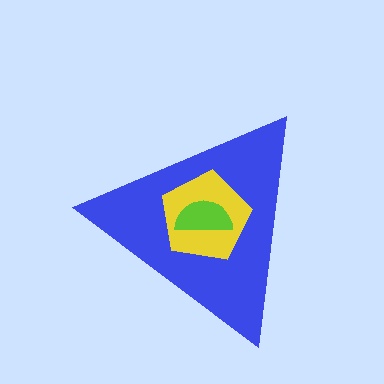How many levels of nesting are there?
3.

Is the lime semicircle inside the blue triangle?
Yes.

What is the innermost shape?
The lime semicircle.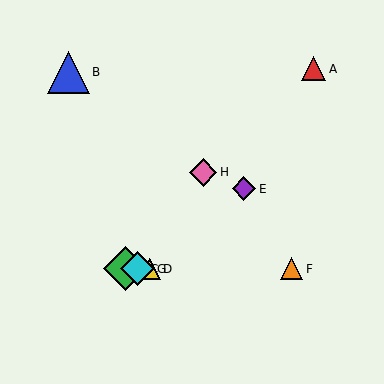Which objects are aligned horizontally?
Objects C, D, F, G are aligned horizontally.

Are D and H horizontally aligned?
No, D is at y≈269 and H is at y≈172.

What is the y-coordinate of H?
Object H is at y≈172.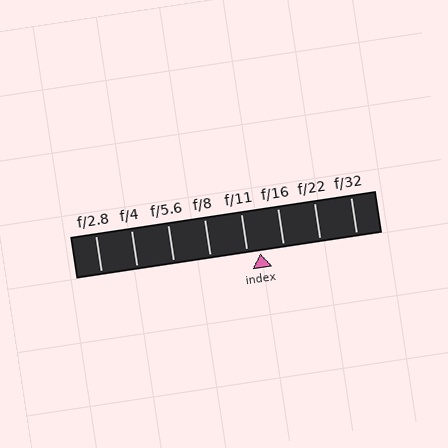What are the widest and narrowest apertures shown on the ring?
The widest aperture shown is f/2.8 and the narrowest is f/32.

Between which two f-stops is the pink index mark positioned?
The index mark is between f/11 and f/16.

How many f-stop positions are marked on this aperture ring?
There are 8 f-stop positions marked.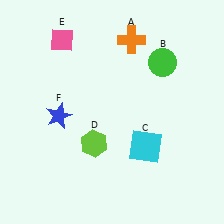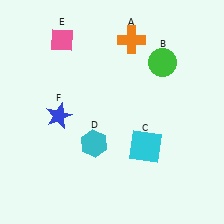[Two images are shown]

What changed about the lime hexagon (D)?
In Image 1, D is lime. In Image 2, it changed to cyan.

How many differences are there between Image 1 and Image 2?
There is 1 difference between the two images.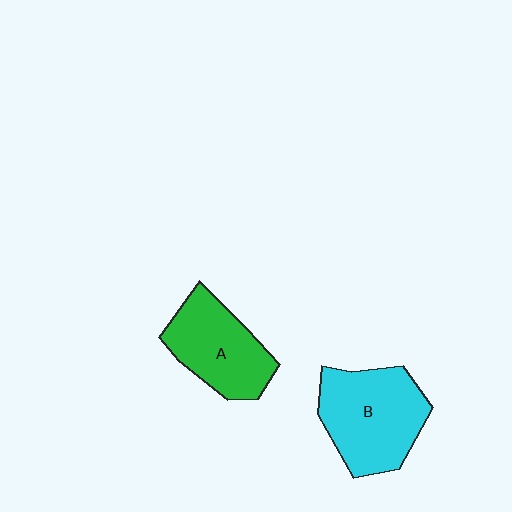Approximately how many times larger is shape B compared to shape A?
Approximately 1.2 times.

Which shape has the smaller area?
Shape A (green).